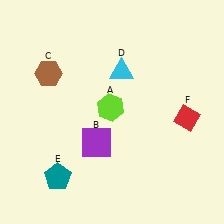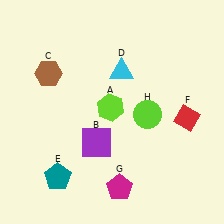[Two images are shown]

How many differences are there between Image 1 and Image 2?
There are 2 differences between the two images.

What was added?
A magenta pentagon (G), a lime circle (H) were added in Image 2.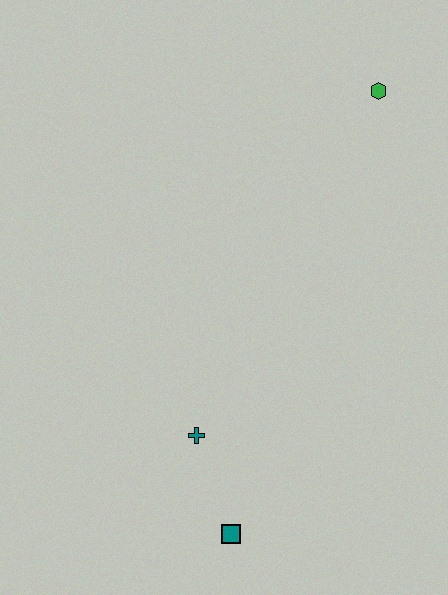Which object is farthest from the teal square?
The green hexagon is farthest from the teal square.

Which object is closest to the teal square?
The teal cross is closest to the teal square.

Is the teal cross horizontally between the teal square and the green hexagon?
No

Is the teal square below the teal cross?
Yes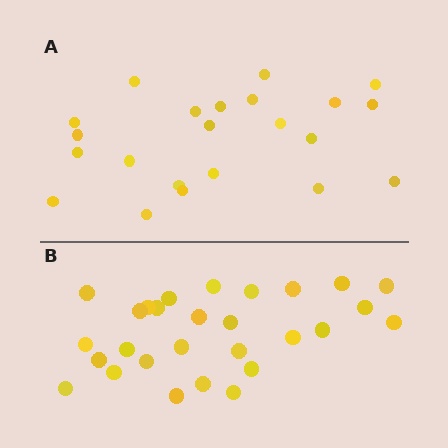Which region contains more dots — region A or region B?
Region B (the bottom region) has more dots.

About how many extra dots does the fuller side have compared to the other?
Region B has about 6 more dots than region A.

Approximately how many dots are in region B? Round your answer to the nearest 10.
About 30 dots. (The exact count is 28, which rounds to 30.)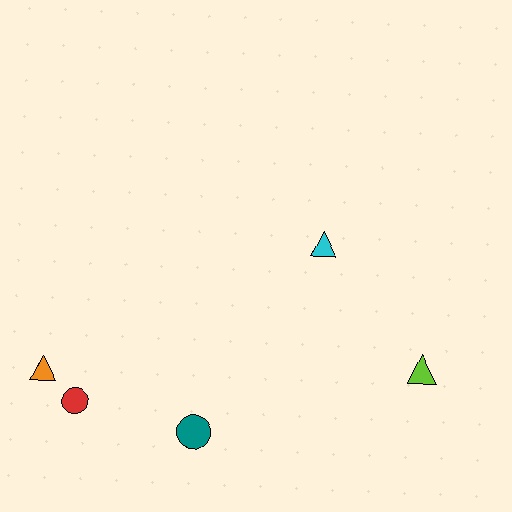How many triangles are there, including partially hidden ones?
There are 3 triangles.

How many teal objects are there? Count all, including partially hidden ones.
There is 1 teal object.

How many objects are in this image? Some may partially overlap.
There are 5 objects.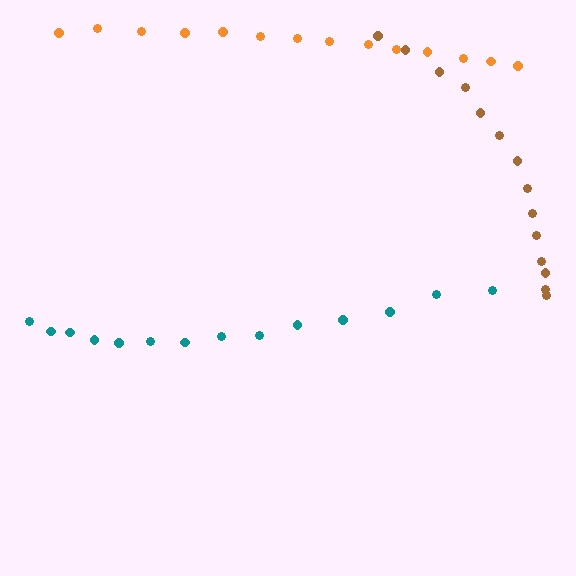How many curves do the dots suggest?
There are 3 distinct paths.